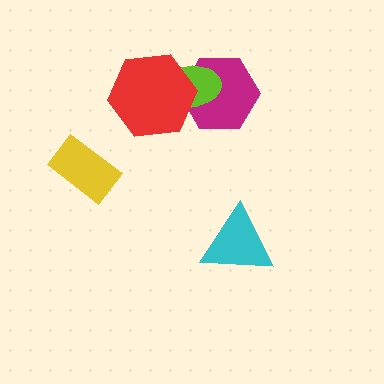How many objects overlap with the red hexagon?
2 objects overlap with the red hexagon.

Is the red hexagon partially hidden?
No, no other shape covers it.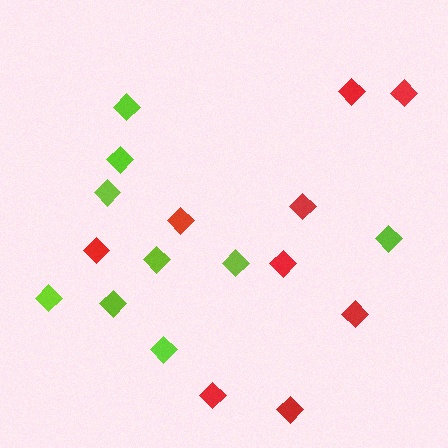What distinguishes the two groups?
There are 2 groups: one group of red diamonds (9) and one group of lime diamonds (9).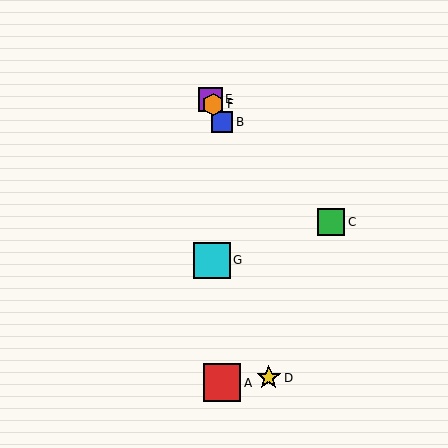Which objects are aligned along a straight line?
Objects B, E, F are aligned along a straight line.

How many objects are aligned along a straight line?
3 objects (B, E, F) are aligned along a straight line.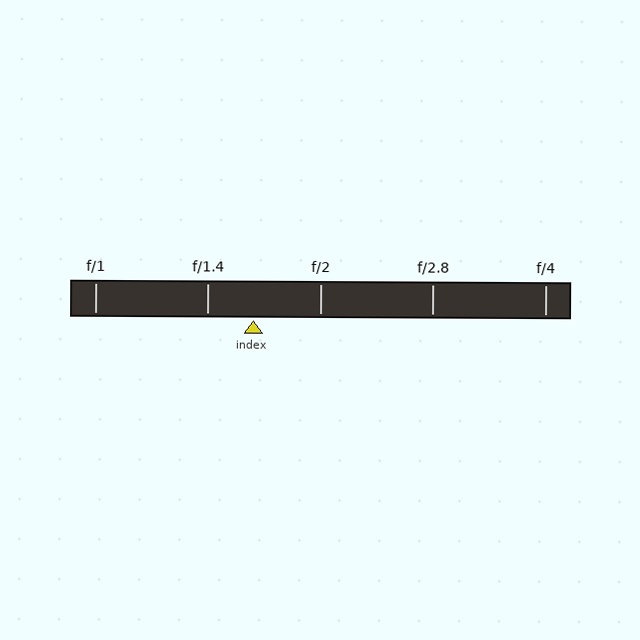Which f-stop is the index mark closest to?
The index mark is closest to f/1.4.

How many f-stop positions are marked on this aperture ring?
There are 5 f-stop positions marked.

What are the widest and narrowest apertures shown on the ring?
The widest aperture shown is f/1 and the narrowest is f/4.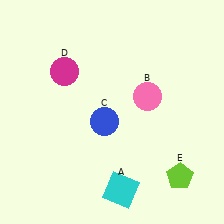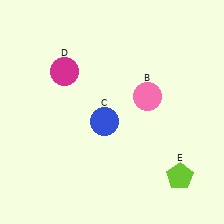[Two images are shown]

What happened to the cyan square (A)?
The cyan square (A) was removed in Image 2. It was in the bottom-right area of Image 1.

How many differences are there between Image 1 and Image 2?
There is 1 difference between the two images.